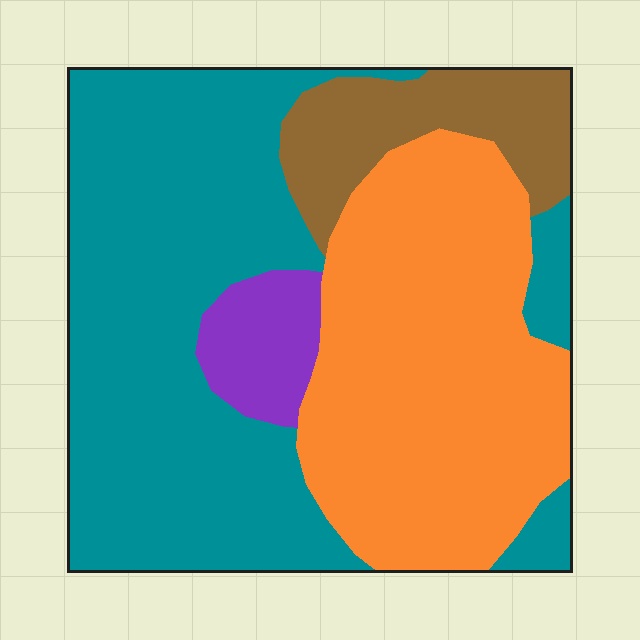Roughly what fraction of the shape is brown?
Brown covers around 10% of the shape.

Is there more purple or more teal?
Teal.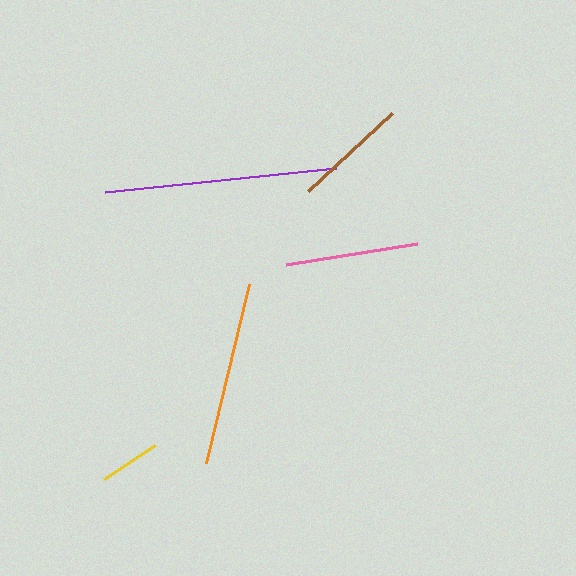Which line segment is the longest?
The purple line is the longest at approximately 232 pixels.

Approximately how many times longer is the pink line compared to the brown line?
The pink line is approximately 1.2 times the length of the brown line.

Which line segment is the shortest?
The yellow line is the shortest at approximately 61 pixels.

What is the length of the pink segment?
The pink segment is approximately 133 pixels long.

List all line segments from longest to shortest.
From longest to shortest: purple, orange, pink, brown, yellow.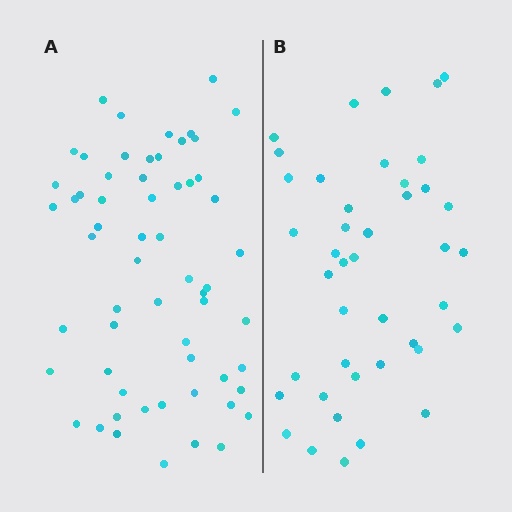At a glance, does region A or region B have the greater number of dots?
Region A (the left region) has more dots.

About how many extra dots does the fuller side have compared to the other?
Region A has approximately 20 more dots than region B.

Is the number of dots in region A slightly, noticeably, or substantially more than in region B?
Region A has noticeably more, but not dramatically so. The ratio is roughly 1.4 to 1.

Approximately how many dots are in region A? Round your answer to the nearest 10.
About 60 dots.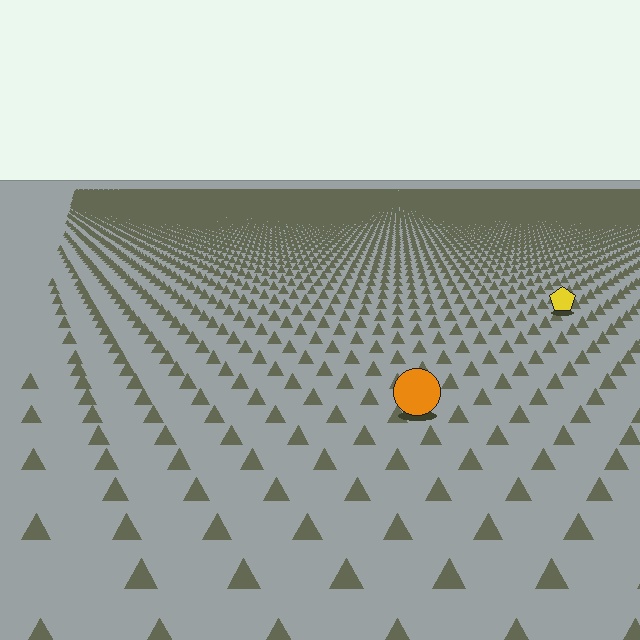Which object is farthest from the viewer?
The yellow pentagon is farthest from the viewer. It appears smaller and the ground texture around it is denser.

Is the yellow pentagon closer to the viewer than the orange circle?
No. The orange circle is closer — you can tell from the texture gradient: the ground texture is coarser near it.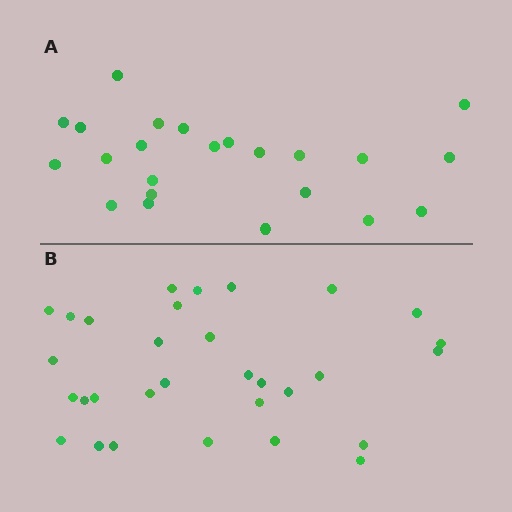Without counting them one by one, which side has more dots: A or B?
Region B (the bottom region) has more dots.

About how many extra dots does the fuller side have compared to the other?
Region B has roughly 8 or so more dots than region A.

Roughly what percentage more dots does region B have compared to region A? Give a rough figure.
About 35% more.